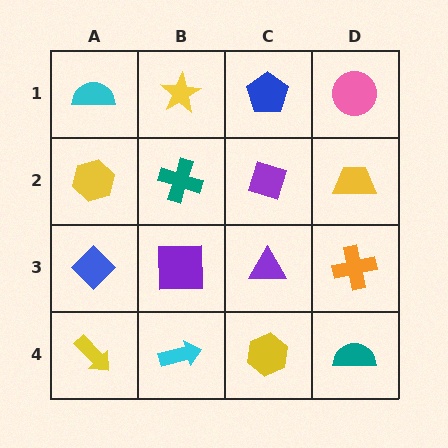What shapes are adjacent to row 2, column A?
A cyan semicircle (row 1, column A), a blue diamond (row 3, column A), a teal cross (row 2, column B).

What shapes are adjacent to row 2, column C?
A blue pentagon (row 1, column C), a purple triangle (row 3, column C), a teal cross (row 2, column B), a yellow trapezoid (row 2, column D).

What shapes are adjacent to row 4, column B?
A purple square (row 3, column B), a yellow arrow (row 4, column A), a yellow hexagon (row 4, column C).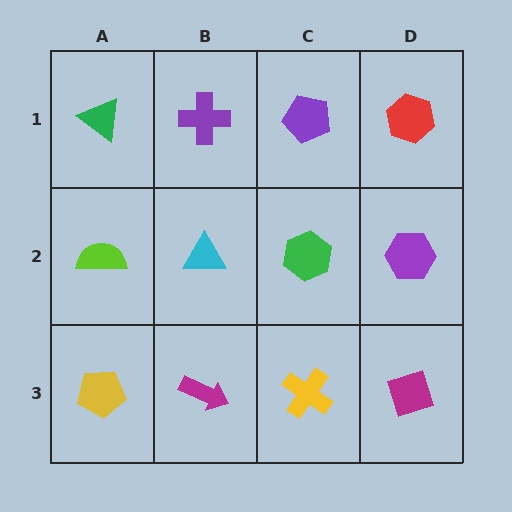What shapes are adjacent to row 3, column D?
A purple hexagon (row 2, column D), a yellow cross (row 3, column C).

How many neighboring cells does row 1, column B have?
3.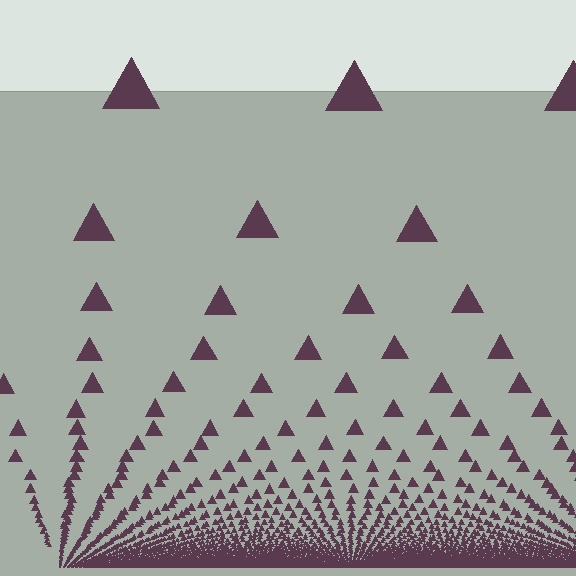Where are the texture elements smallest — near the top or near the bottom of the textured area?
Near the bottom.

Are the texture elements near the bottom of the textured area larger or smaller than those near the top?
Smaller. The gradient is inverted — elements near the bottom are smaller and denser.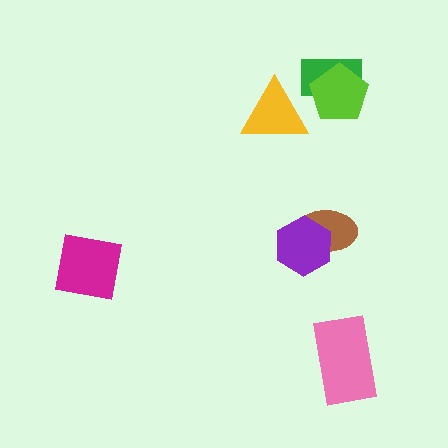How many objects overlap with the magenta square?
0 objects overlap with the magenta square.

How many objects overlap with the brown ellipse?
1 object overlaps with the brown ellipse.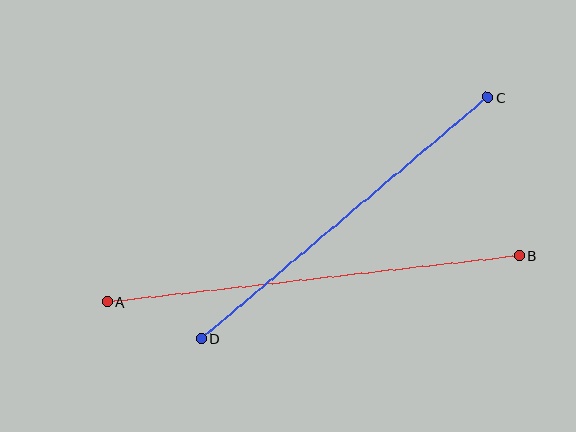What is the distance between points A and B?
The distance is approximately 414 pixels.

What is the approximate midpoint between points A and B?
The midpoint is at approximately (313, 279) pixels.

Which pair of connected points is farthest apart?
Points A and B are farthest apart.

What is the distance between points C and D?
The distance is approximately 375 pixels.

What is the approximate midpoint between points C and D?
The midpoint is at approximately (344, 218) pixels.